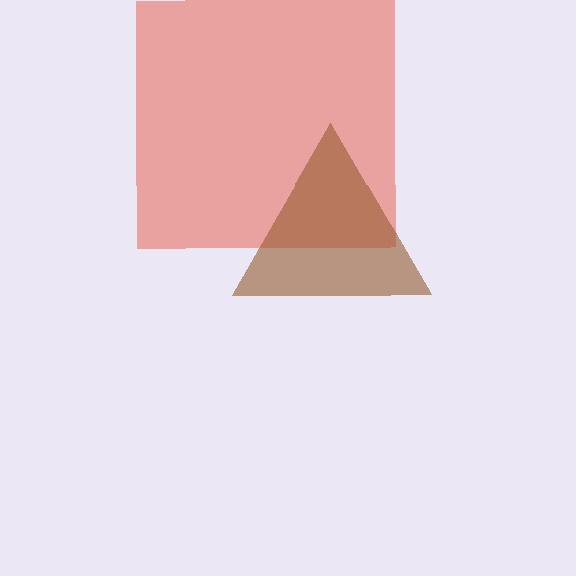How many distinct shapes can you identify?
There are 2 distinct shapes: a red square, a brown triangle.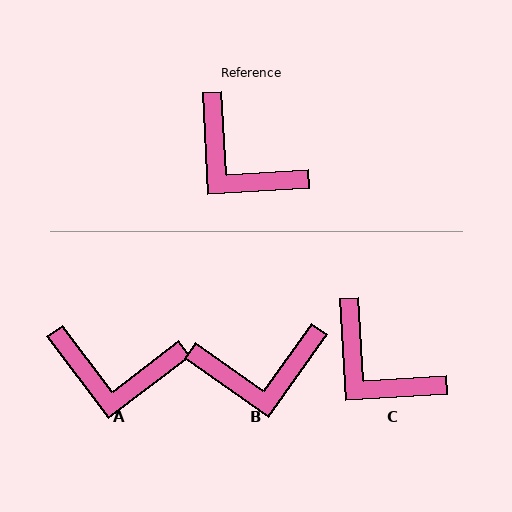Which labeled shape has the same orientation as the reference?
C.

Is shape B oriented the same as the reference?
No, it is off by about 52 degrees.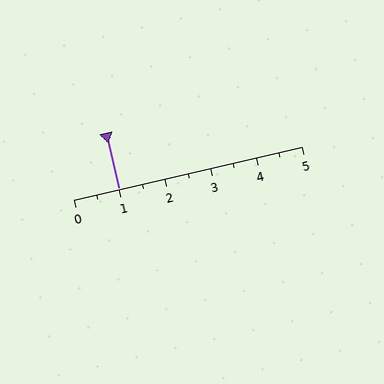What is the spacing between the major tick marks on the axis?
The major ticks are spaced 1 apart.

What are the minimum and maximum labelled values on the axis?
The axis runs from 0 to 5.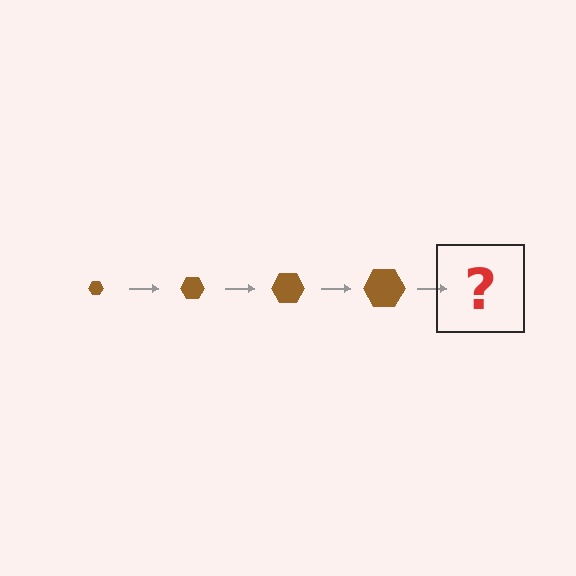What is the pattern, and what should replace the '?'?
The pattern is that the hexagon gets progressively larger each step. The '?' should be a brown hexagon, larger than the previous one.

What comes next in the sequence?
The next element should be a brown hexagon, larger than the previous one.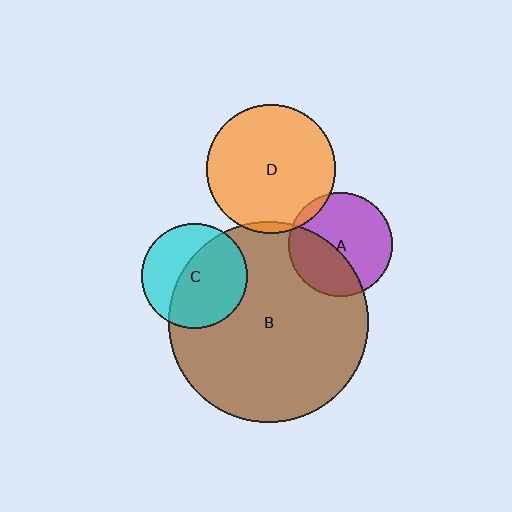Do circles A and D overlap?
Yes.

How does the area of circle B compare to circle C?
Approximately 3.6 times.